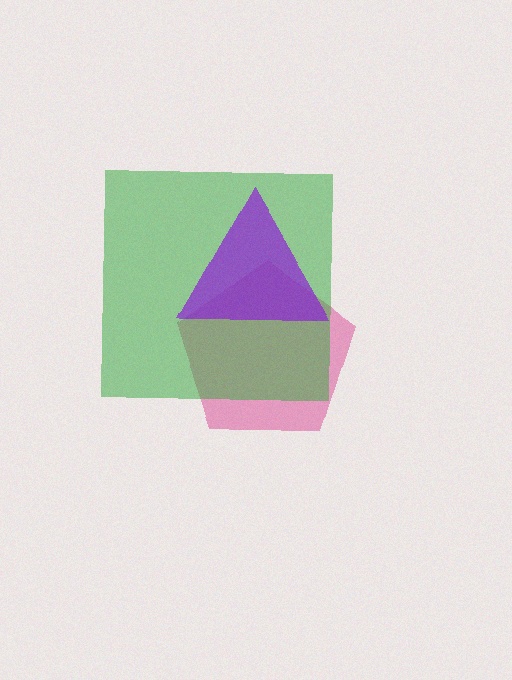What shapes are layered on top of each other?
The layered shapes are: a pink pentagon, a green square, a purple triangle.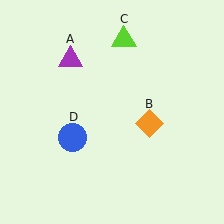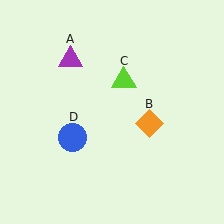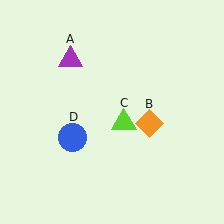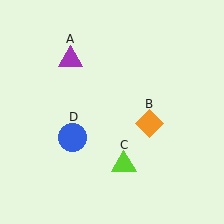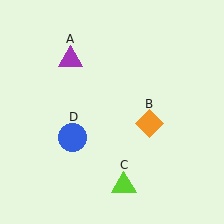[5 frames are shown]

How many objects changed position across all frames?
1 object changed position: lime triangle (object C).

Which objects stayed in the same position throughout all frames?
Purple triangle (object A) and orange diamond (object B) and blue circle (object D) remained stationary.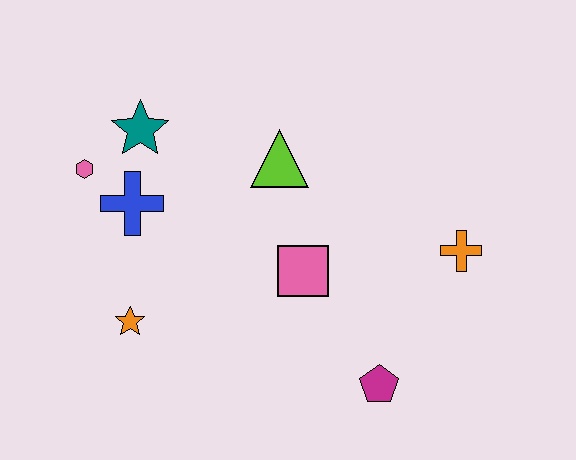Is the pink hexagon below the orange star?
No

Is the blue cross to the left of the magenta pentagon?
Yes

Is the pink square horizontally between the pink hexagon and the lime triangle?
No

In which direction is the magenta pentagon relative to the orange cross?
The magenta pentagon is below the orange cross.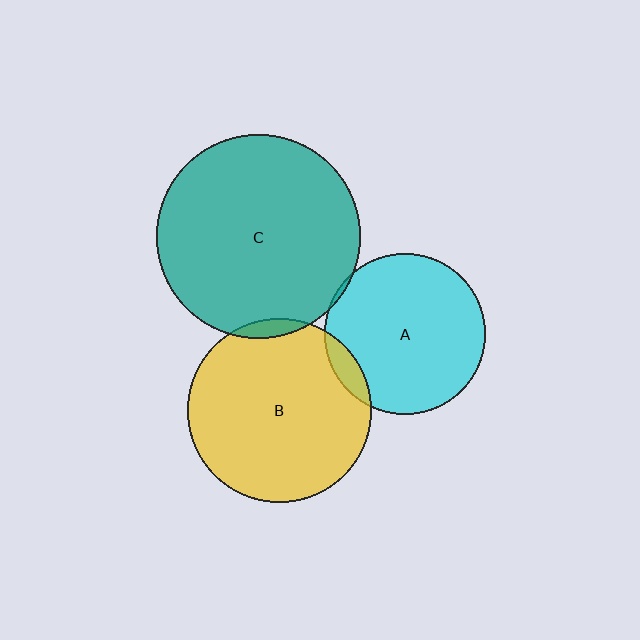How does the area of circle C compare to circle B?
Approximately 1.2 times.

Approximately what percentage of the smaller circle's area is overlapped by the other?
Approximately 5%.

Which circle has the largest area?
Circle C (teal).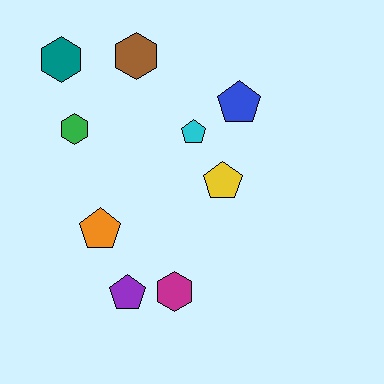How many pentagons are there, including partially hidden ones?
There are 5 pentagons.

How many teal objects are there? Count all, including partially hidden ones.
There is 1 teal object.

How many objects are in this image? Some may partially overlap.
There are 9 objects.